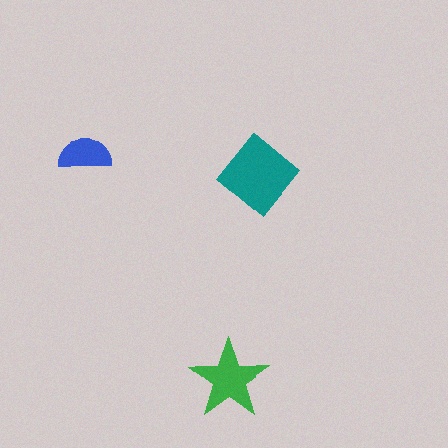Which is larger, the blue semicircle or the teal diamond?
The teal diamond.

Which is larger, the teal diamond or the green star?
The teal diamond.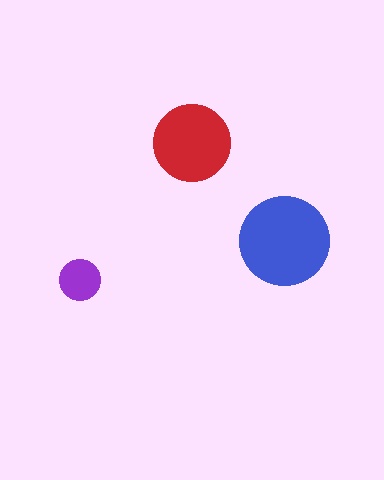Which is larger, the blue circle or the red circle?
The blue one.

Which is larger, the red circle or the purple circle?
The red one.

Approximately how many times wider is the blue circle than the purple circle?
About 2 times wider.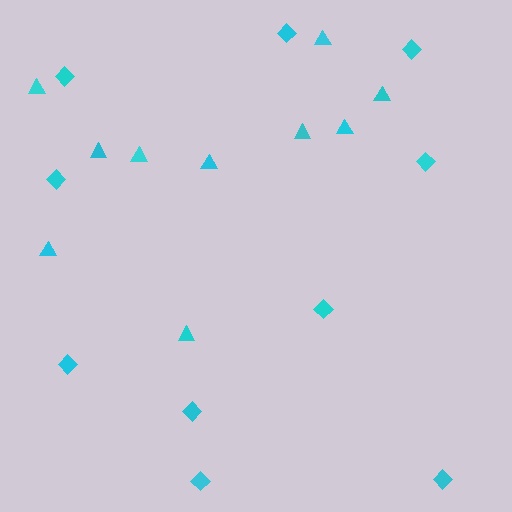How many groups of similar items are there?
There are 2 groups: one group of triangles (10) and one group of diamonds (10).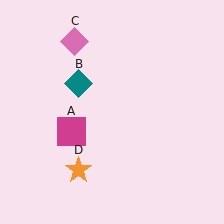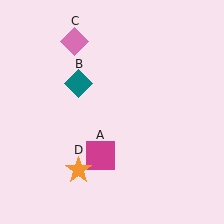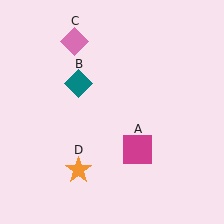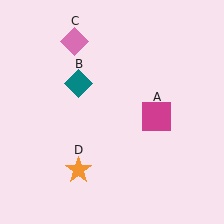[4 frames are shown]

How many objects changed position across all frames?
1 object changed position: magenta square (object A).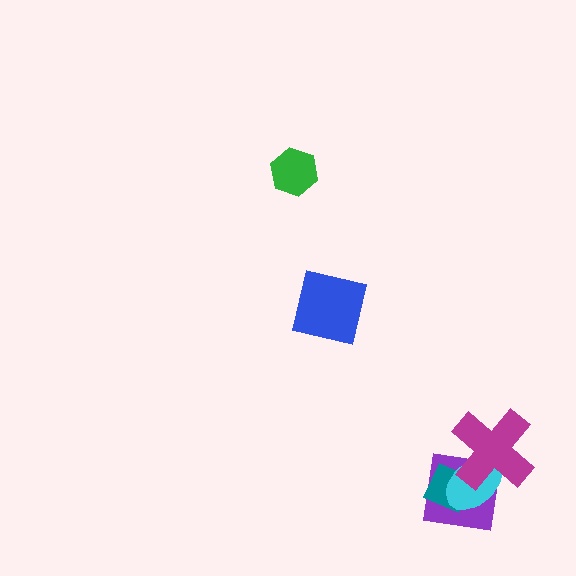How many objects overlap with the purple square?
3 objects overlap with the purple square.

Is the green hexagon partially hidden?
No, no other shape covers it.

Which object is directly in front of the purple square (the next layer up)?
The teal diamond is directly in front of the purple square.